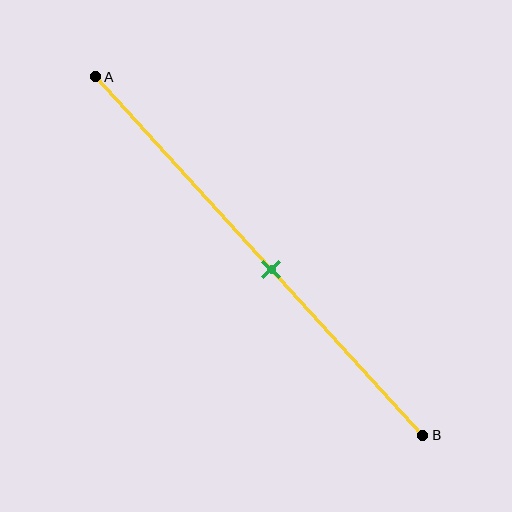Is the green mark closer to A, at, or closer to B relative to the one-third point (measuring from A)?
The green mark is closer to point B than the one-third point of segment AB.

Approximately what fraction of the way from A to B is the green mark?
The green mark is approximately 55% of the way from A to B.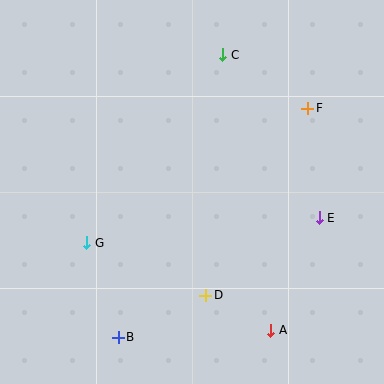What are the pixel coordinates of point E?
Point E is at (319, 218).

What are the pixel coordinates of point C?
Point C is at (223, 55).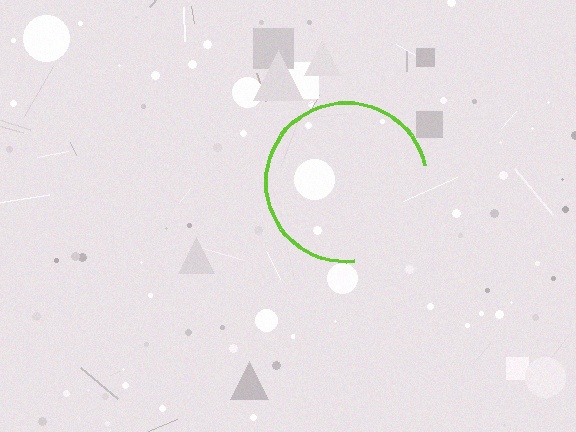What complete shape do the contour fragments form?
The contour fragments form a circle.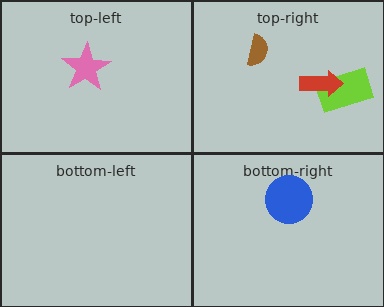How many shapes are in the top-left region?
1.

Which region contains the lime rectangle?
The top-right region.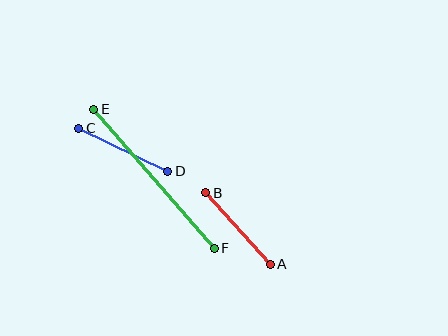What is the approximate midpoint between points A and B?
The midpoint is at approximately (238, 229) pixels.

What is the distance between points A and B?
The distance is approximately 97 pixels.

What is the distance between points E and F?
The distance is approximately 184 pixels.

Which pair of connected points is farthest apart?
Points E and F are farthest apart.